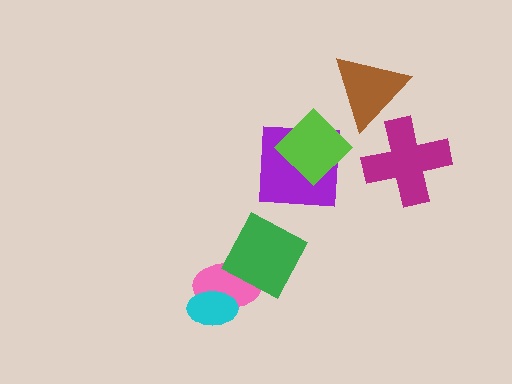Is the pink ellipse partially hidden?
Yes, it is partially covered by another shape.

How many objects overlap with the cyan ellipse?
1 object overlaps with the cyan ellipse.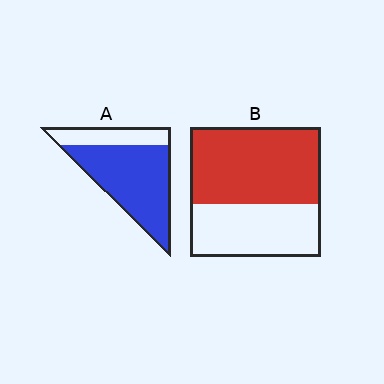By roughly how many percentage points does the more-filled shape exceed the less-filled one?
By roughly 15 percentage points (A over B).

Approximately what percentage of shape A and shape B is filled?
A is approximately 75% and B is approximately 60%.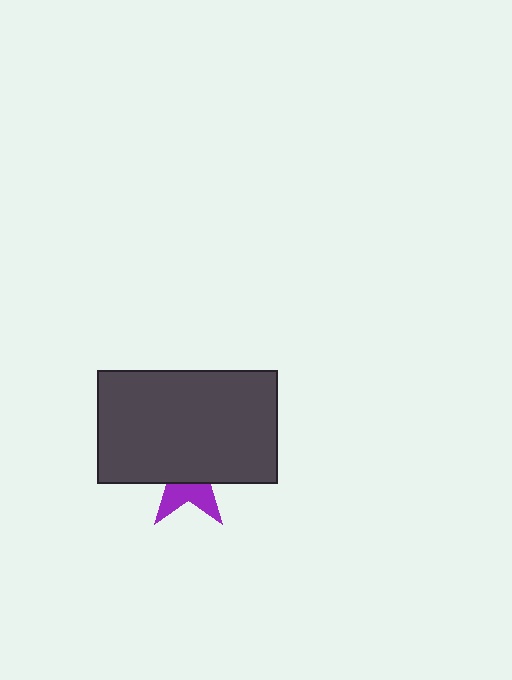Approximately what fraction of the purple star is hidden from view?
Roughly 62% of the purple star is hidden behind the dark gray rectangle.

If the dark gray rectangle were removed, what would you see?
You would see the complete purple star.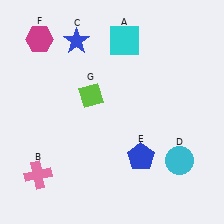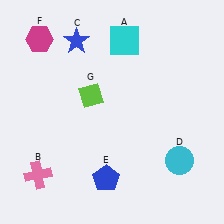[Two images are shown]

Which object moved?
The blue pentagon (E) moved left.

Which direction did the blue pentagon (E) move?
The blue pentagon (E) moved left.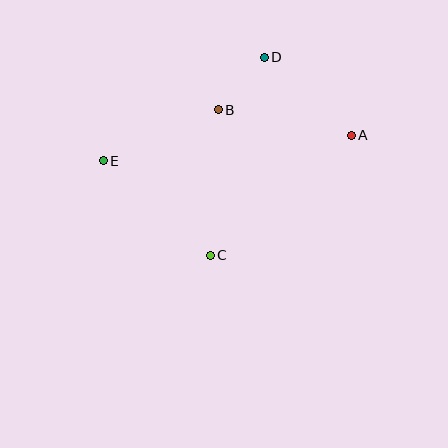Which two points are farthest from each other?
Points A and E are farthest from each other.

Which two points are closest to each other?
Points B and D are closest to each other.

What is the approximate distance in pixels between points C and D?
The distance between C and D is approximately 206 pixels.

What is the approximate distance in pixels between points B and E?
The distance between B and E is approximately 126 pixels.